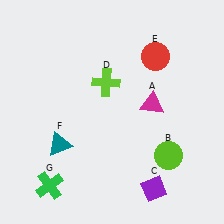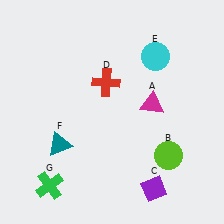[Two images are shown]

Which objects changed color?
D changed from lime to red. E changed from red to cyan.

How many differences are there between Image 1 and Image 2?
There are 2 differences between the two images.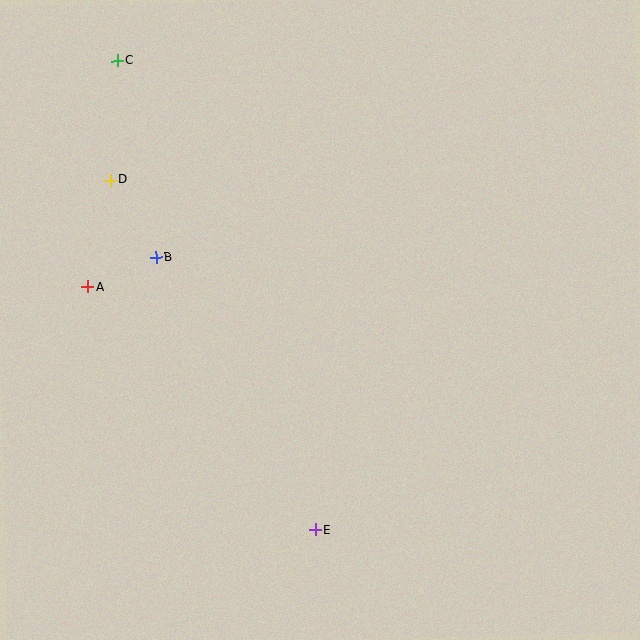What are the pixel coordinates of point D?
Point D is at (110, 180).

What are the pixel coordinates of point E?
Point E is at (315, 530).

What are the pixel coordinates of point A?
Point A is at (88, 287).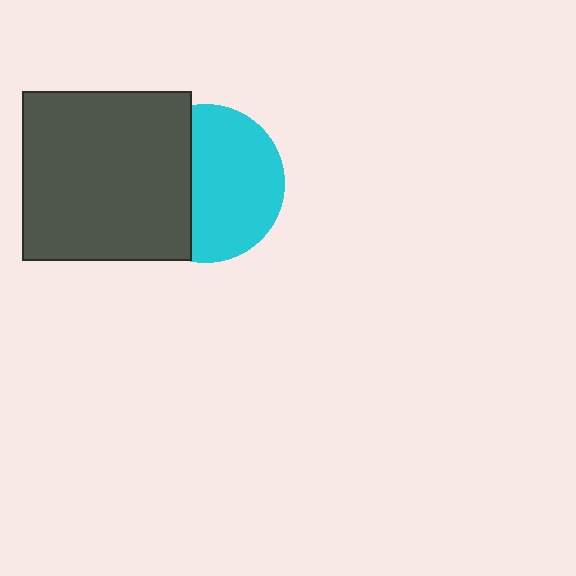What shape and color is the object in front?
The object in front is a dark gray square.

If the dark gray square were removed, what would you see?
You would see the complete cyan circle.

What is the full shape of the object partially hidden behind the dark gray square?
The partially hidden object is a cyan circle.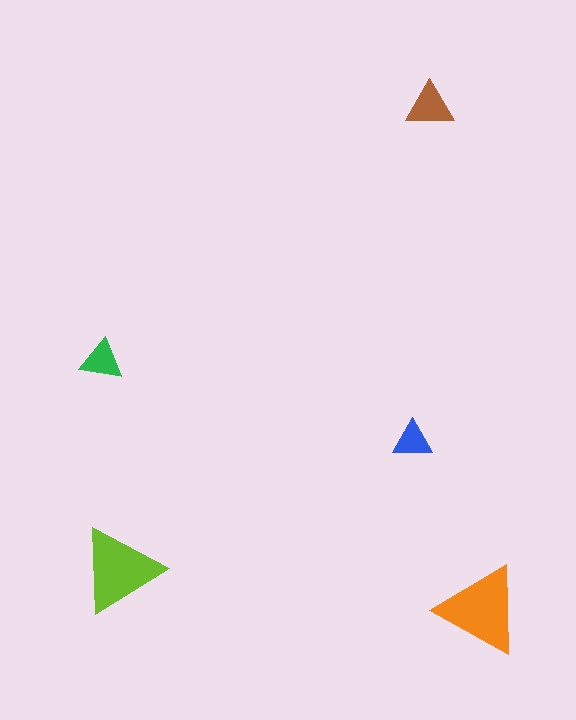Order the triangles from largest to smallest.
the orange one, the lime one, the brown one, the green one, the blue one.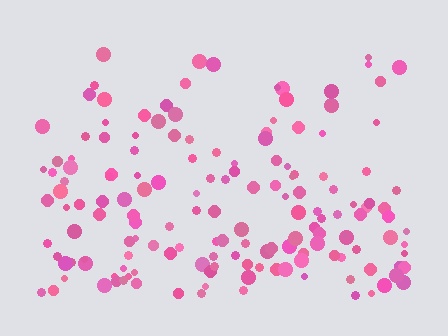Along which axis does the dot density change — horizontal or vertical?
Vertical.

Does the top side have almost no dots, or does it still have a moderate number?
Still a moderate number, just noticeably fewer than the bottom.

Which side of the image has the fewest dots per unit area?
The top.